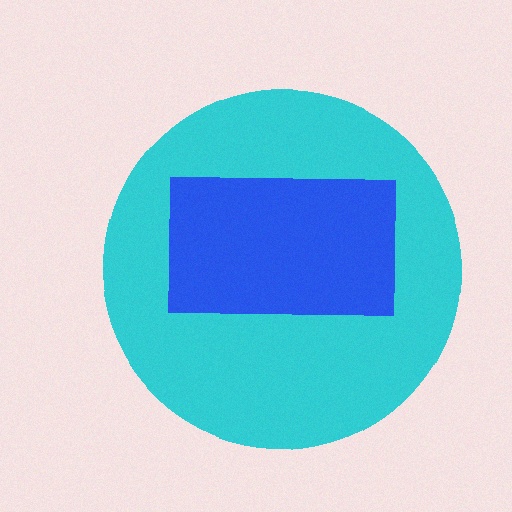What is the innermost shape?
The blue rectangle.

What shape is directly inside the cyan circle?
The blue rectangle.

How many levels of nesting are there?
2.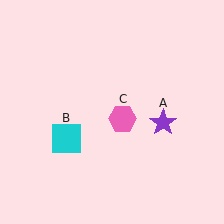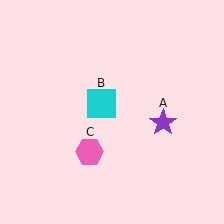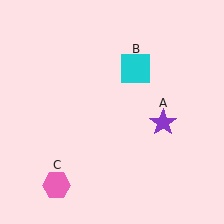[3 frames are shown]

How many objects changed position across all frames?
2 objects changed position: cyan square (object B), pink hexagon (object C).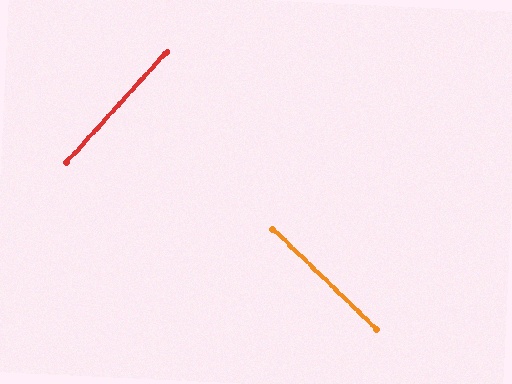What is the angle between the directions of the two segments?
Approximately 89 degrees.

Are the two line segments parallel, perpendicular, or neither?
Perpendicular — they meet at approximately 89°.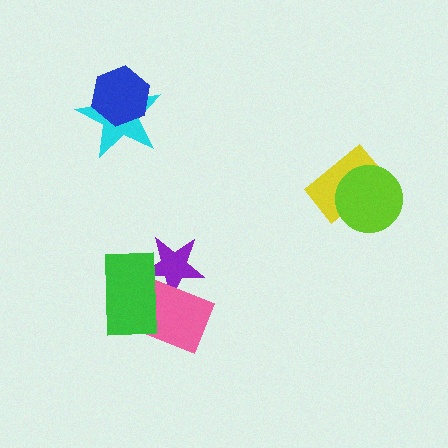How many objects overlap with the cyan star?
1 object overlaps with the cyan star.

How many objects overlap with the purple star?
2 objects overlap with the purple star.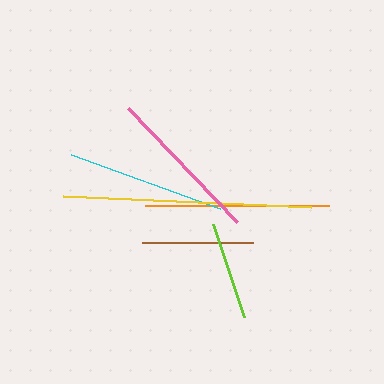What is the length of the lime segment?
The lime segment is approximately 97 pixels long.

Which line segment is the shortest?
The lime line is the shortest at approximately 97 pixels.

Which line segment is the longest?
The yellow line is the longest at approximately 249 pixels.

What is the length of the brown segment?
The brown segment is approximately 112 pixels long.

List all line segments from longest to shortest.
From longest to shortest: yellow, orange, cyan, pink, brown, lime.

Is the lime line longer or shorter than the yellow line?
The yellow line is longer than the lime line.